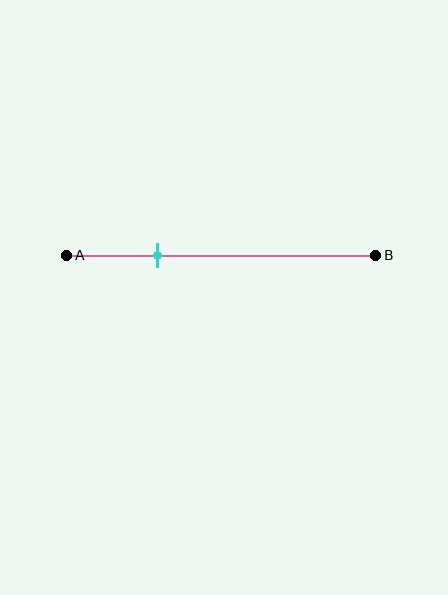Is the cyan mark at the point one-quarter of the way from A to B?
No, the mark is at about 30% from A, not at the 25% one-quarter point.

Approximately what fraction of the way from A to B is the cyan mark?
The cyan mark is approximately 30% of the way from A to B.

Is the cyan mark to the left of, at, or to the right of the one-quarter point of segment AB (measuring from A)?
The cyan mark is to the right of the one-quarter point of segment AB.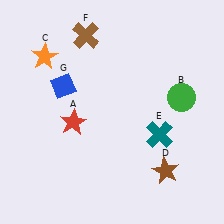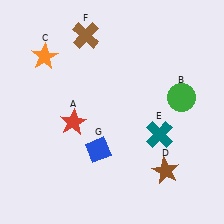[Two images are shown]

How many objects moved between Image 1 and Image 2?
1 object moved between the two images.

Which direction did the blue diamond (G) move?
The blue diamond (G) moved down.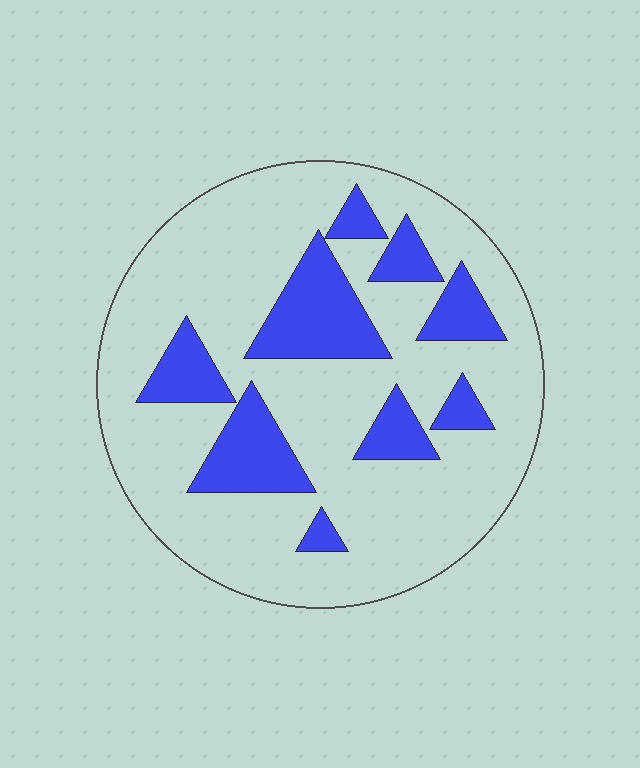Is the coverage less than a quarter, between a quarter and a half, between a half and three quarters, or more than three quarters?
Less than a quarter.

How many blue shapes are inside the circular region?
9.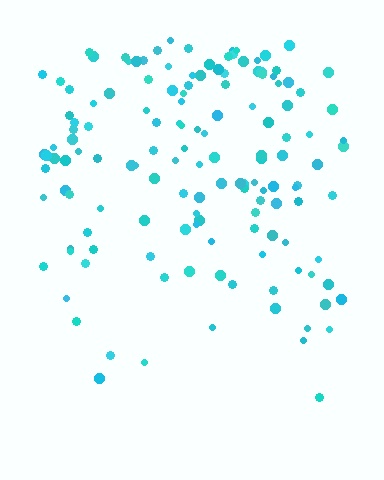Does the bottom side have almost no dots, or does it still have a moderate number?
Still a moderate number, just noticeably fewer than the top.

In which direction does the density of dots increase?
From bottom to top, with the top side densest.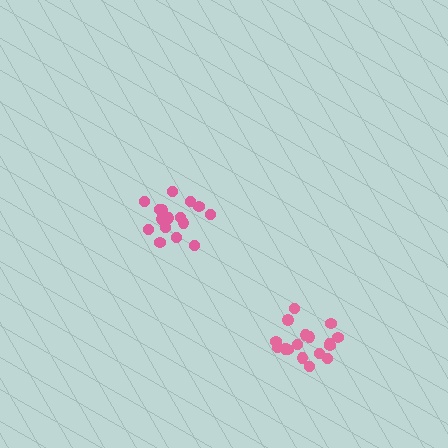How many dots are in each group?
Group 1: 17 dots, Group 2: 16 dots (33 total).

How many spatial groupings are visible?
There are 2 spatial groupings.